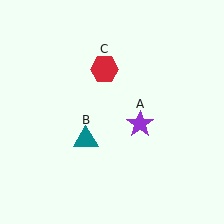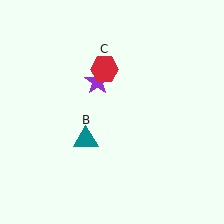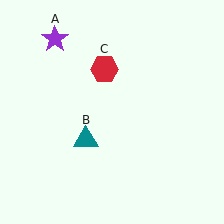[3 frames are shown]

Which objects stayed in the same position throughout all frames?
Teal triangle (object B) and red hexagon (object C) remained stationary.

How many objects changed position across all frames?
1 object changed position: purple star (object A).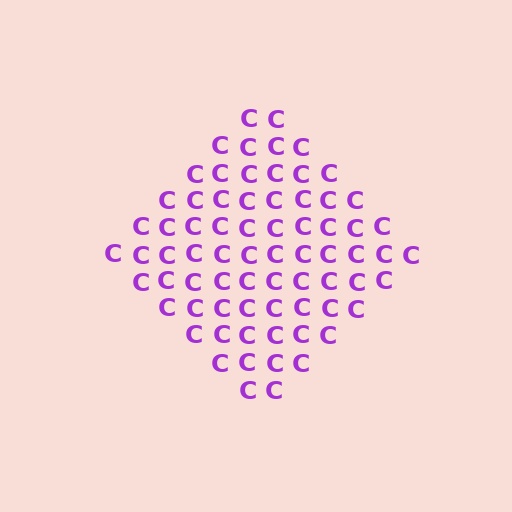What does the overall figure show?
The overall figure shows a diamond.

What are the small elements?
The small elements are letter C's.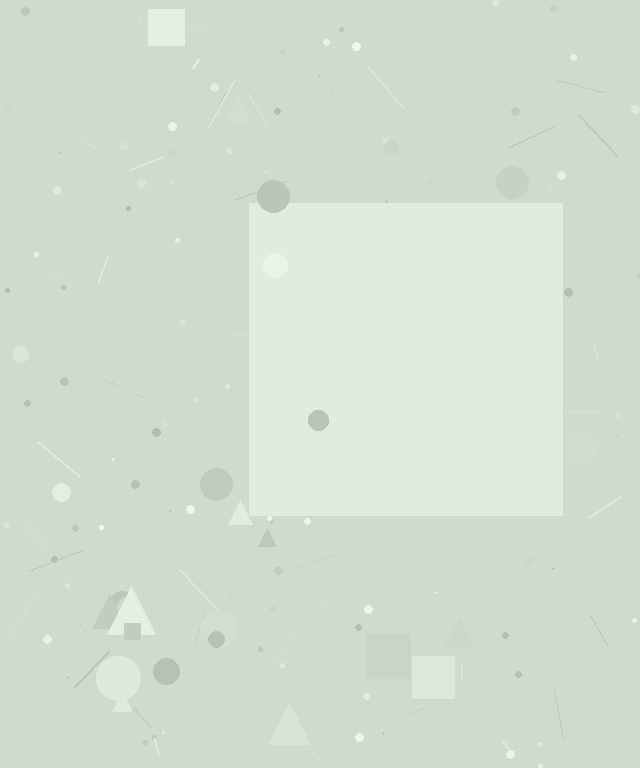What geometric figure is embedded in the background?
A square is embedded in the background.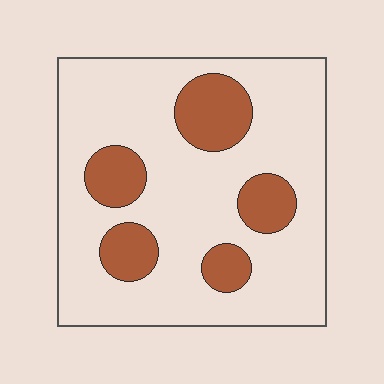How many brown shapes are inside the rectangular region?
5.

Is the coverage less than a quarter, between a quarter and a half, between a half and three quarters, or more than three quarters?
Less than a quarter.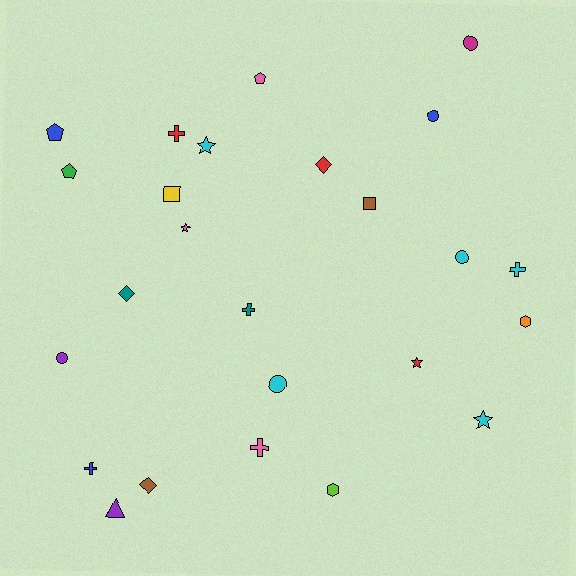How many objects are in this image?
There are 25 objects.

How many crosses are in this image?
There are 5 crosses.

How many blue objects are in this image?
There are 3 blue objects.